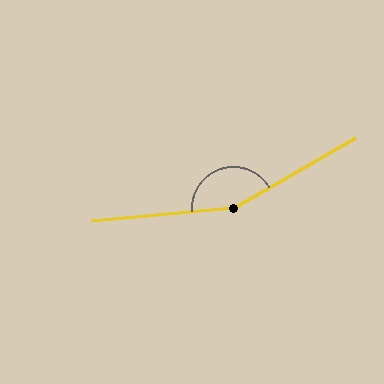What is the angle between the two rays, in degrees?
Approximately 155 degrees.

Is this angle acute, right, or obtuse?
It is obtuse.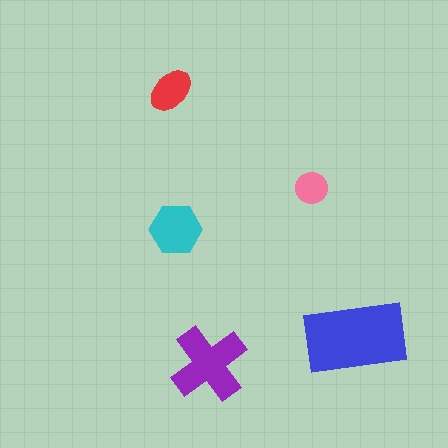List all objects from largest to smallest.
The blue rectangle, the purple cross, the cyan hexagon, the red ellipse, the pink circle.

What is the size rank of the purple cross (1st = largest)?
2nd.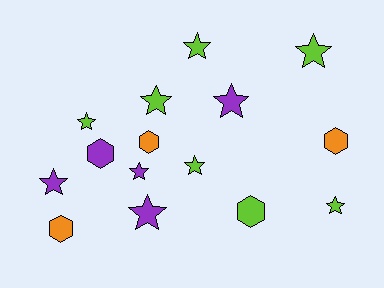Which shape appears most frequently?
Star, with 10 objects.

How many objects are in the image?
There are 15 objects.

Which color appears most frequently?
Lime, with 7 objects.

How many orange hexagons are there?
There are 3 orange hexagons.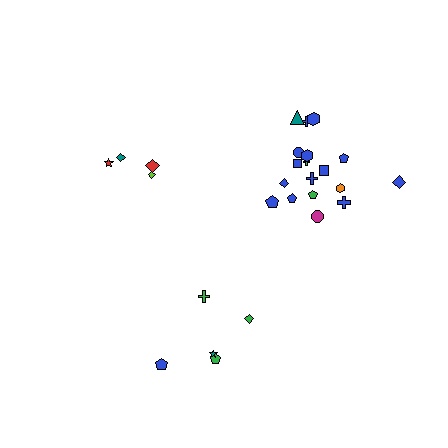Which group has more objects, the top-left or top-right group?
The top-right group.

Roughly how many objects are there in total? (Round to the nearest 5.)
Roughly 30 objects in total.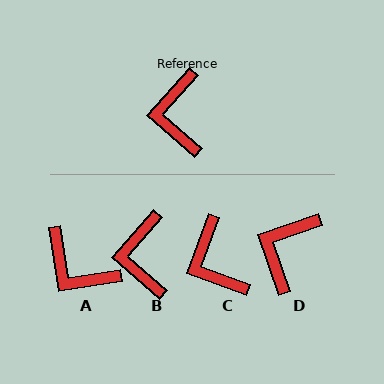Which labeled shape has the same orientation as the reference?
B.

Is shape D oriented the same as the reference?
No, it is off by about 29 degrees.